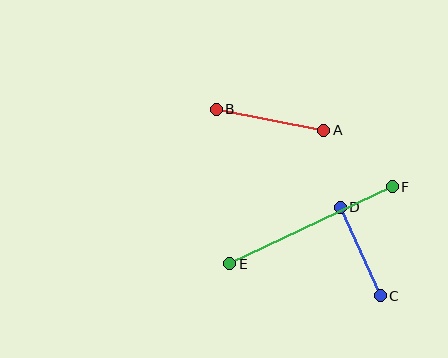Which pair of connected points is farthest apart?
Points E and F are farthest apart.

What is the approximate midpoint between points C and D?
The midpoint is at approximately (360, 251) pixels.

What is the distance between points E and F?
The distance is approximately 180 pixels.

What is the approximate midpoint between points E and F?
The midpoint is at approximately (311, 225) pixels.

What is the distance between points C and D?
The distance is approximately 97 pixels.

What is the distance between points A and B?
The distance is approximately 110 pixels.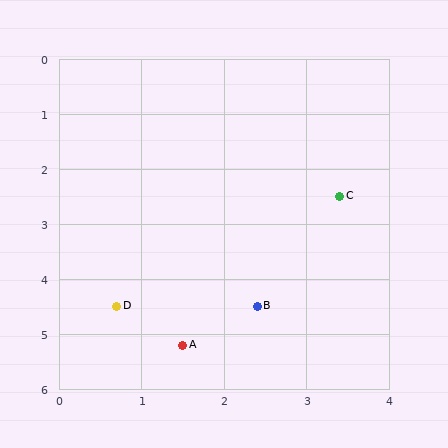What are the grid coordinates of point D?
Point D is at approximately (0.7, 4.5).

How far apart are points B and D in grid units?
Points B and D are about 1.7 grid units apart.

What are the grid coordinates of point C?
Point C is at approximately (3.4, 2.5).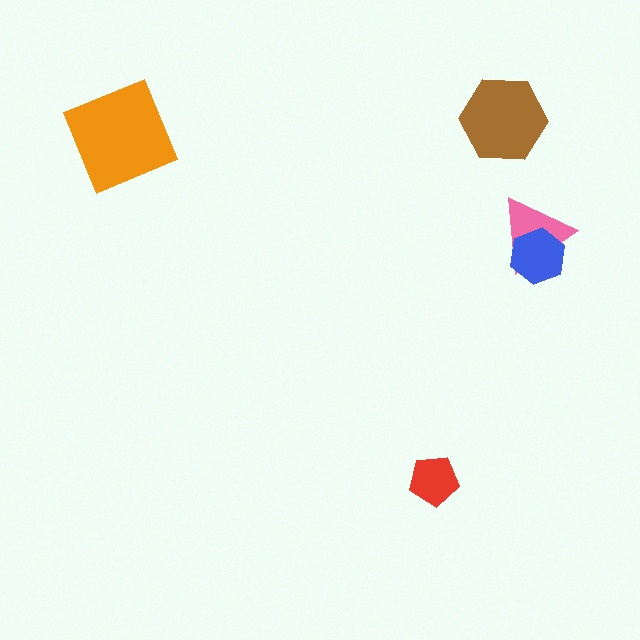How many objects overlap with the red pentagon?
0 objects overlap with the red pentagon.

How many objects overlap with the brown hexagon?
0 objects overlap with the brown hexagon.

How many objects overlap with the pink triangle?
1 object overlaps with the pink triangle.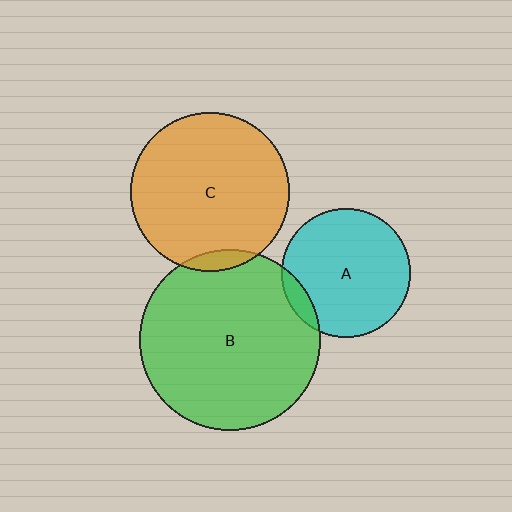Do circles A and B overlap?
Yes.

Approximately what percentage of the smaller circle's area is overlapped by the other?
Approximately 10%.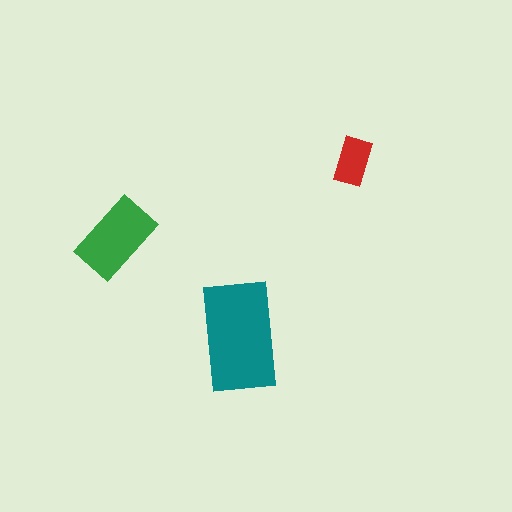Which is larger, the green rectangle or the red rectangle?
The green one.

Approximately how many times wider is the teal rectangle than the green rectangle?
About 1.5 times wider.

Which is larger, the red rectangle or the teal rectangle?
The teal one.